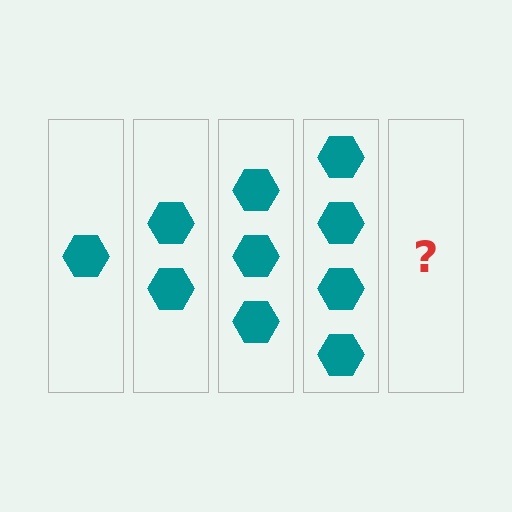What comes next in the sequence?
The next element should be 5 hexagons.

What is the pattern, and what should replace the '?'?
The pattern is that each step adds one more hexagon. The '?' should be 5 hexagons.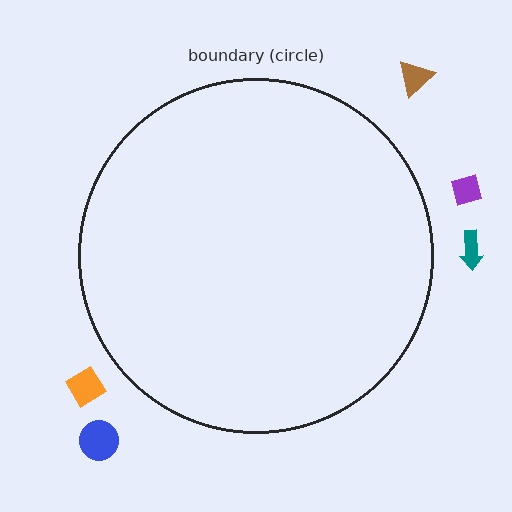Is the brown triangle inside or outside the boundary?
Outside.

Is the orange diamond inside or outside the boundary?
Outside.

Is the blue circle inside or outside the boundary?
Outside.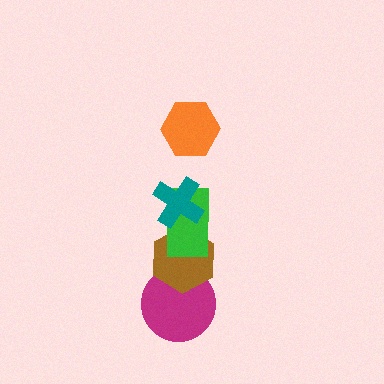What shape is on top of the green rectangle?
The teal cross is on top of the green rectangle.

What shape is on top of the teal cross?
The orange hexagon is on top of the teal cross.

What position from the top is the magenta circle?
The magenta circle is 5th from the top.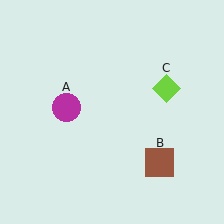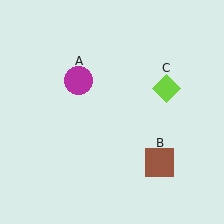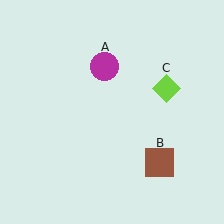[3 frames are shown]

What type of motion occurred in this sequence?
The magenta circle (object A) rotated clockwise around the center of the scene.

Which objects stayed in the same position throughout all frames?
Brown square (object B) and lime diamond (object C) remained stationary.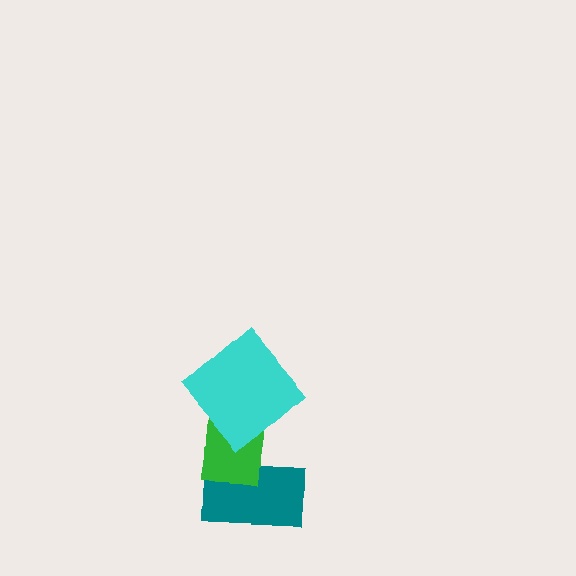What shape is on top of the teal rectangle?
The green rectangle is on top of the teal rectangle.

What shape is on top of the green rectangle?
The cyan diamond is on top of the green rectangle.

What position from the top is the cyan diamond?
The cyan diamond is 1st from the top.